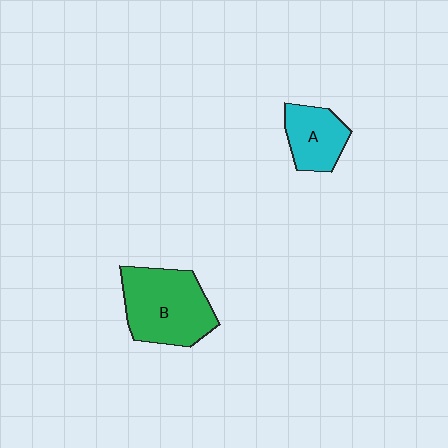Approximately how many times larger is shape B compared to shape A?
Approximately 1.8 times.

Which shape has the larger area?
Shape B (green).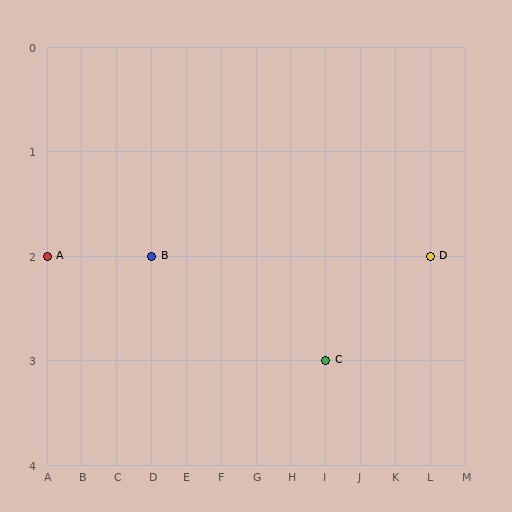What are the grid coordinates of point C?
Point C is at grid coordinates (I, 3).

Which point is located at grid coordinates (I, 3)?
Point C is at (I, 3).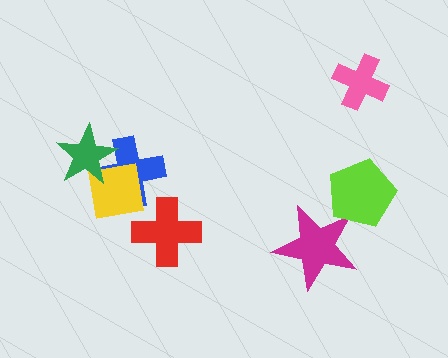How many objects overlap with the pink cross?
0 objects overlap with the pink cross.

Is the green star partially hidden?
No, no other shape covers it.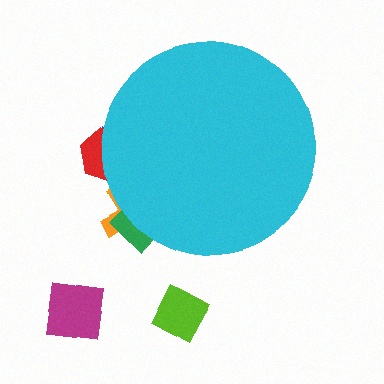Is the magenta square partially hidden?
No, the magenta square is fully visible.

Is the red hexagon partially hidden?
Yes, the red hexagon is partially hidden behind the cyan circle.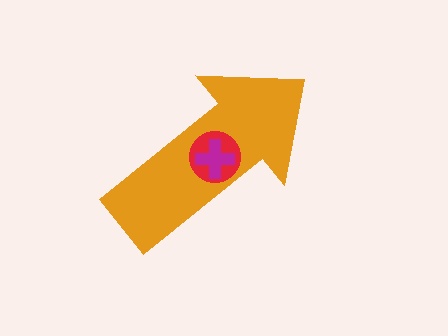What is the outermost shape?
The orange arrow.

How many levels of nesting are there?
3.